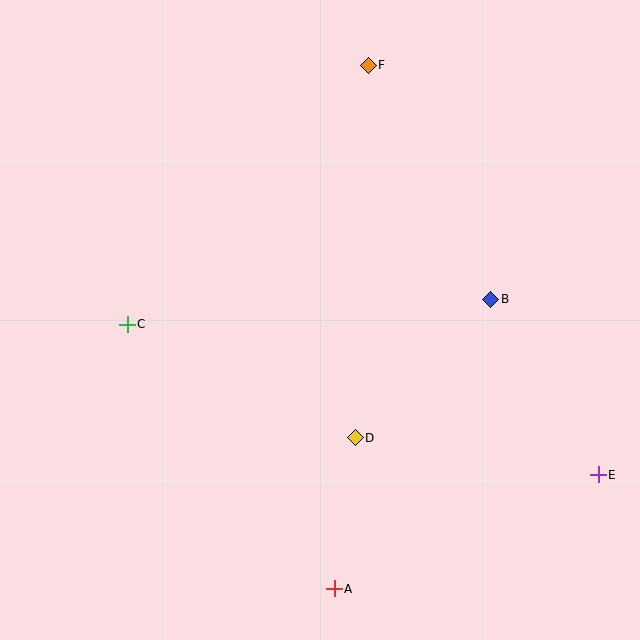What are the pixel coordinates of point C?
Point C is at (127, 324).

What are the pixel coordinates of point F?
Point F is at (368, 65).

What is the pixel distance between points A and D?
The distance between A and D is 153 pixels.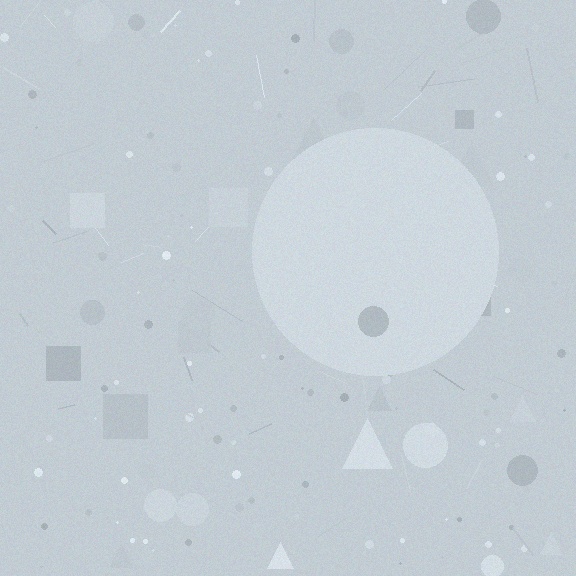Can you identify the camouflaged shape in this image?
The camouflaged shape is a circle.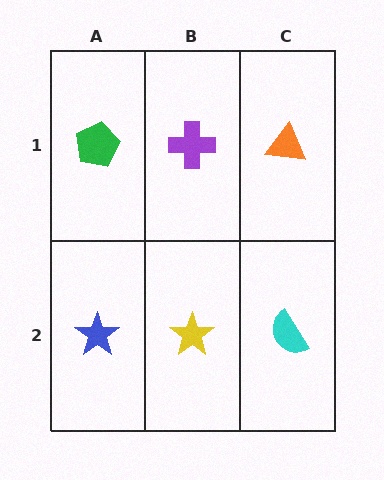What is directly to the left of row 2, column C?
A yellow star.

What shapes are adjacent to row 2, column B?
A purple cross (row 1, column B), a blue star (row 2, column A), a cyan semicircle (row 2, column C).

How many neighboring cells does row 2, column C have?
2.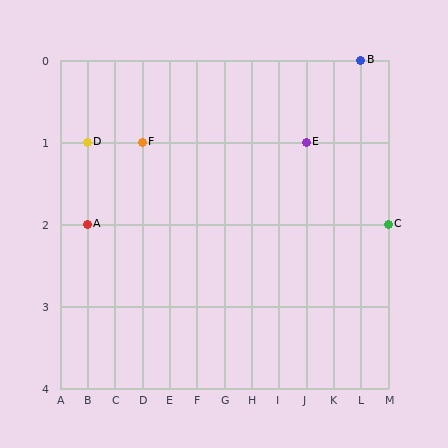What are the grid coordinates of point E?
Point E is at grid coordinates (J, 1).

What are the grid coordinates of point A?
Point A is at grid coordinates (B, 2).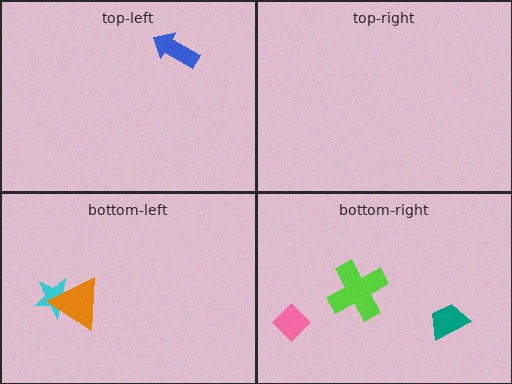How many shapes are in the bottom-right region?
3.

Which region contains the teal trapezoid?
The bottom-right region.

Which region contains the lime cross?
The bottom-right region.